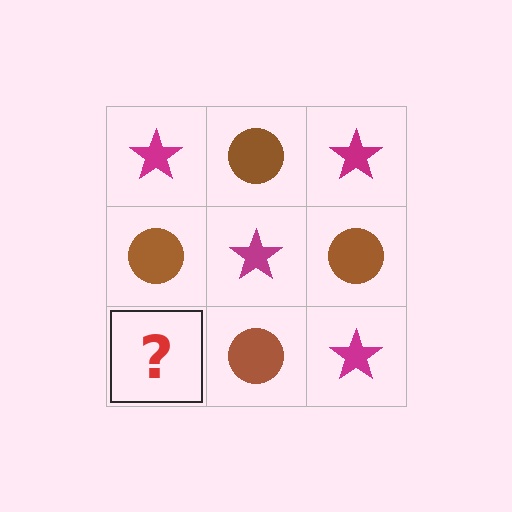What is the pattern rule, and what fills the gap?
The rule is that it alternates magenta star and brown circle in a checkerboard pattern. The gap should be filled with a magenta star.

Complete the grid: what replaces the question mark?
The question mark should be replaced with a magenta star.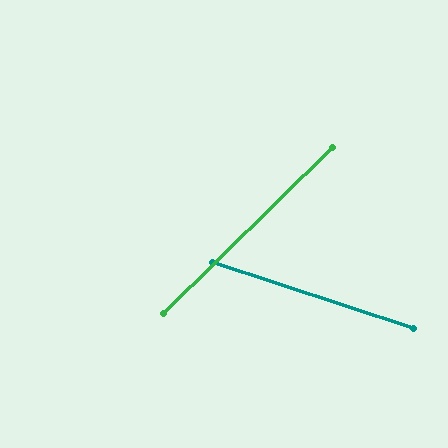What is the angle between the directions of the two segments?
Approximately 62 degrees.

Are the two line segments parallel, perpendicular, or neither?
Neither parallel nor perpendicular — they differ by about 62°.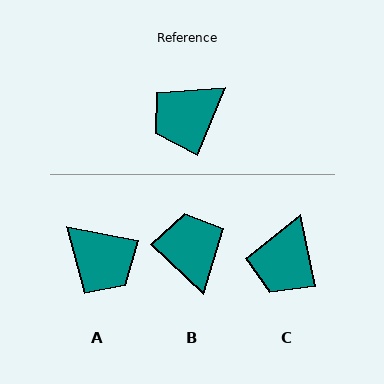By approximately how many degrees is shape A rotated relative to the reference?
Approximately 101 degrees counter-clockwise.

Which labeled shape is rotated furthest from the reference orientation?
B, about 110 degrees away.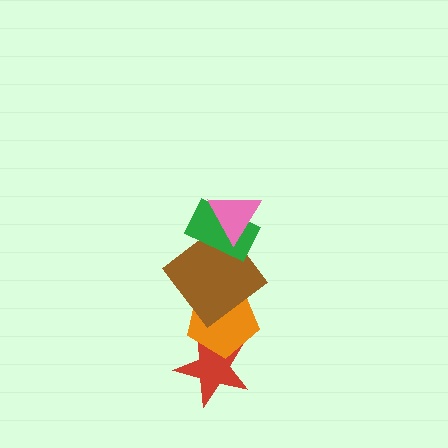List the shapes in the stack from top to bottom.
From top to bottom: the pink triangle, the green rectangle, the brown diamond, the orange pentagon, the red star.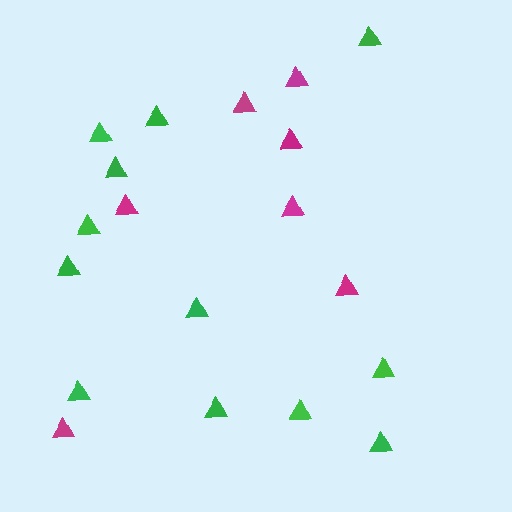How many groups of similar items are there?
There are 2 groups: one group of green triangles (12) and one group of magenta triangles (7).